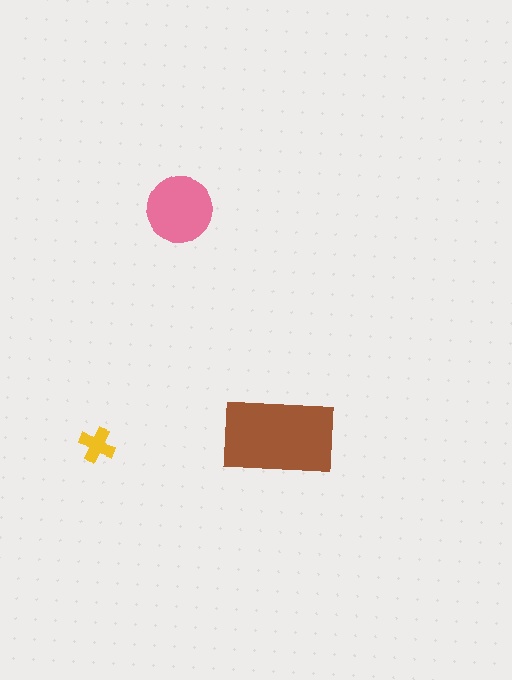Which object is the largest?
The brown rectangle.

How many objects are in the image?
There are 3 objects in the image.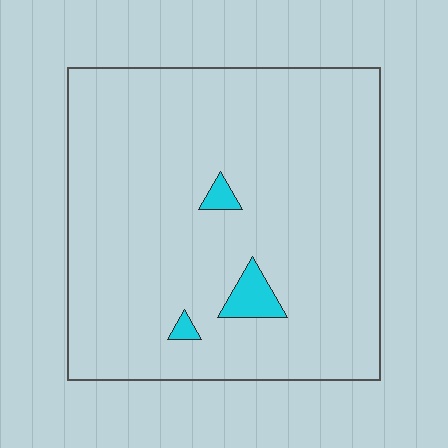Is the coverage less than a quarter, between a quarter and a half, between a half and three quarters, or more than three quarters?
Less than a quarter.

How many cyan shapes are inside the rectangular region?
3.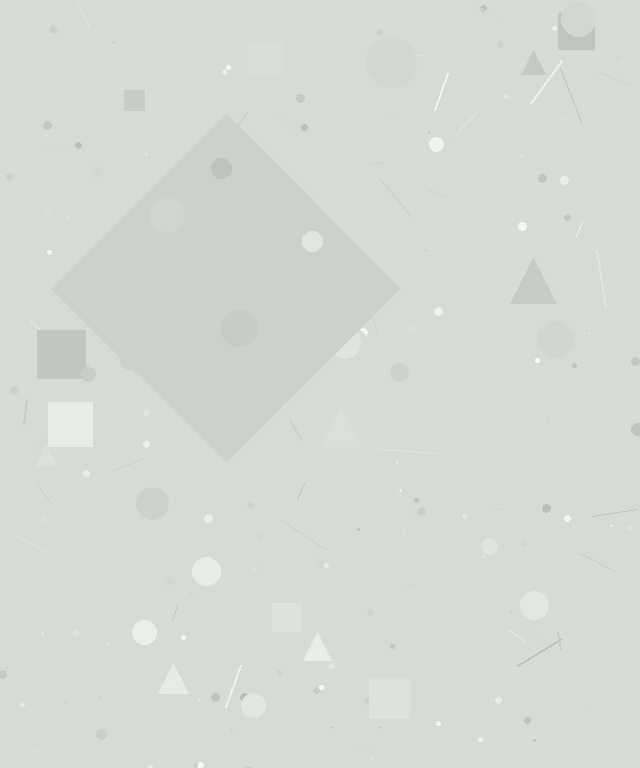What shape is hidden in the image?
A diamond is hidden in the image.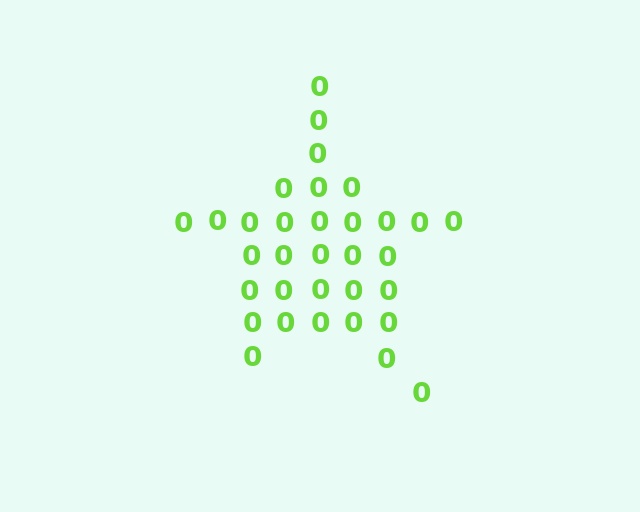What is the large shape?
The large shape is a star.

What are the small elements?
The small elements are digit 0's.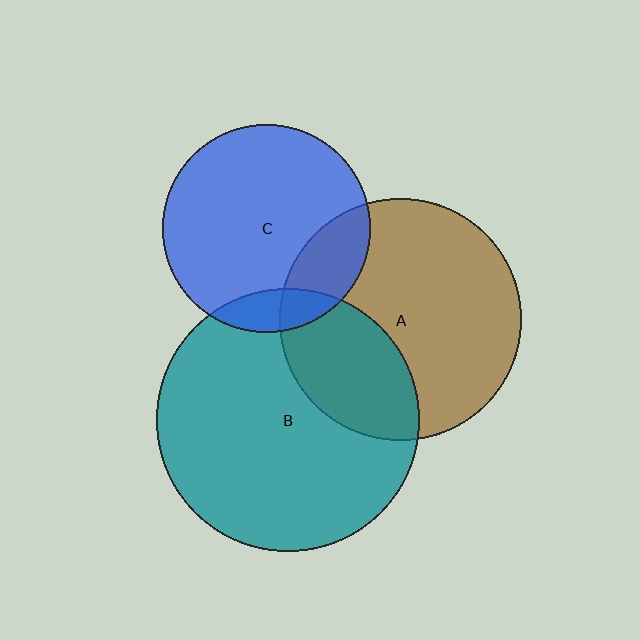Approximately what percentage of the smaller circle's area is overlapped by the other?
Approximately 20%.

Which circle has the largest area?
Circle B (teal).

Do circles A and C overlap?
Yes.